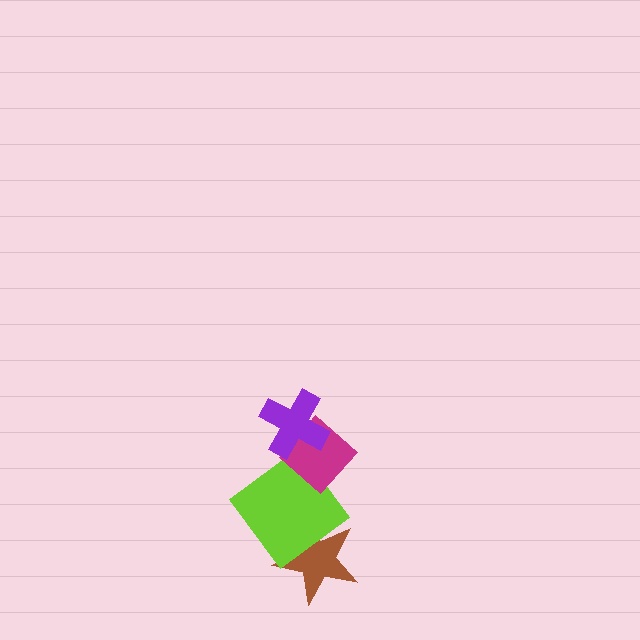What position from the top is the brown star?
The brown star is 4th from the top.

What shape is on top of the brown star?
The lime diamond is on top of the brown star.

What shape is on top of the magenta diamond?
The purple cross is on top of the magenta diamond.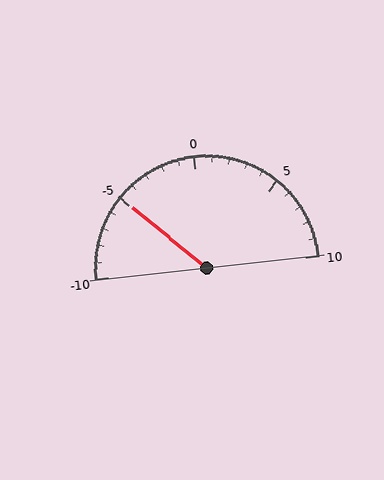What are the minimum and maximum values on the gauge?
The gauge ranges from -10 to 10.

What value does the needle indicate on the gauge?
The needle indicates approximately -5.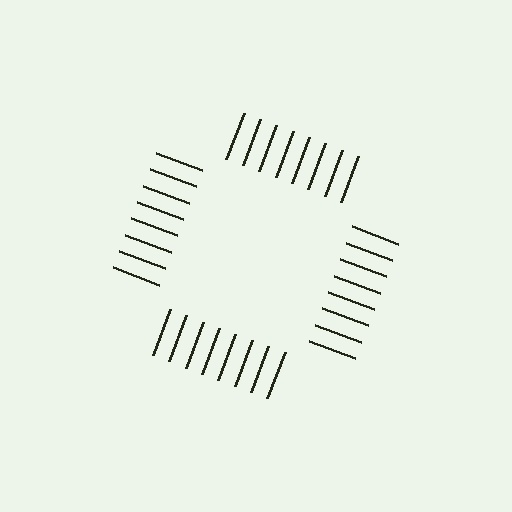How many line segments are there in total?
32 — 8 along each of the 4 edges.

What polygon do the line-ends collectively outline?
An illusory square — the line segments terminate on its edges but no continuous stroke is drawn.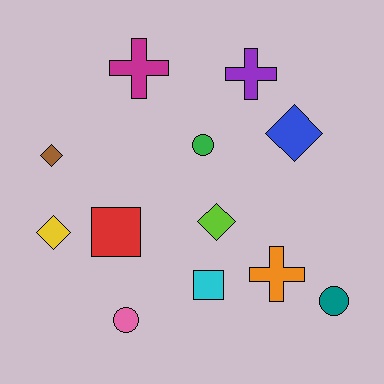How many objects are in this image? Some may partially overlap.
There are 12 objects.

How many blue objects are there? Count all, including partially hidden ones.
There is 1 blue object.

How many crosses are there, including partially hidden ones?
There are 3 crosses.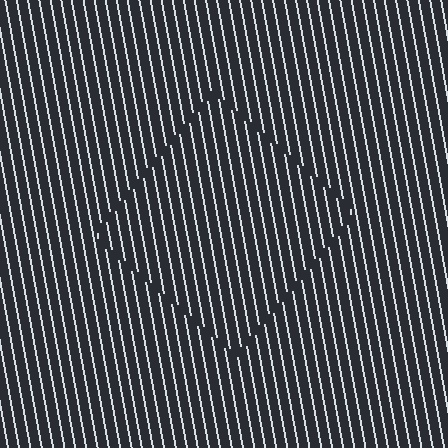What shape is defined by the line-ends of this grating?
An illusory square. The interior of the shape contains the same grating, shifted by half a period — the contour is defined by the phase discontinuity where line-ends from the inner and outer gratings abut.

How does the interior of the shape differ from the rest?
The interior of the shape contains the same grating, shifted by half a period — the contour is defined by the phase discontinuity where line-ends from the inner and outer gratings abut.